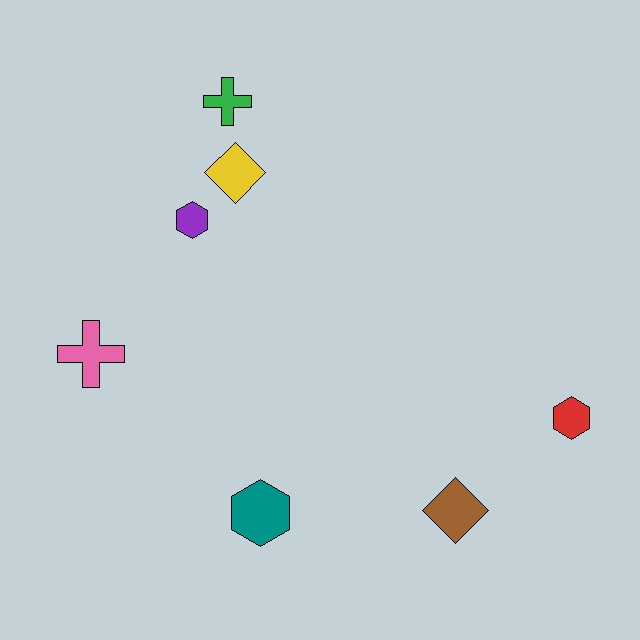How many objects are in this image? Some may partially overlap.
There are 7 objects.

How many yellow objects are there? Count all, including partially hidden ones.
There is 1 yellow object.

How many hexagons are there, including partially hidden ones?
There are 3 hexagons.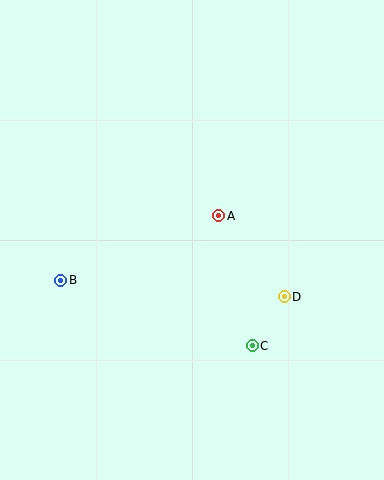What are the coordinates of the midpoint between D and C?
The midpoint between D and C is at (268, 321).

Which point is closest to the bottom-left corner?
Point B is closest to the bottom-left corner.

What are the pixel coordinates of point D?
Point D is at (284, 297).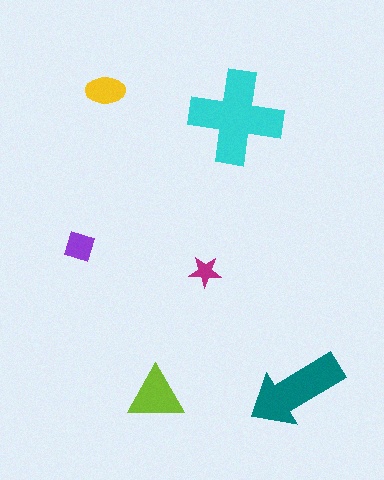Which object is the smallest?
The magenta star.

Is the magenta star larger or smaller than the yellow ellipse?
Smaller.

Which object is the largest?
The cyan cross.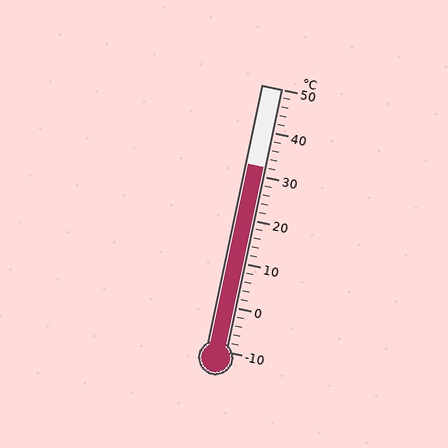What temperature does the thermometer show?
The thermometer shows approximately 32°C.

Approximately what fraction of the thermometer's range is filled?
The thermometer is filled to approximately 70% of its range.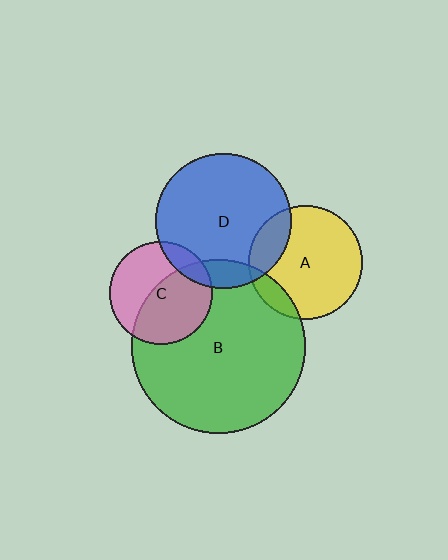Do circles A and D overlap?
Yes.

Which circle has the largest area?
Circle B (green).